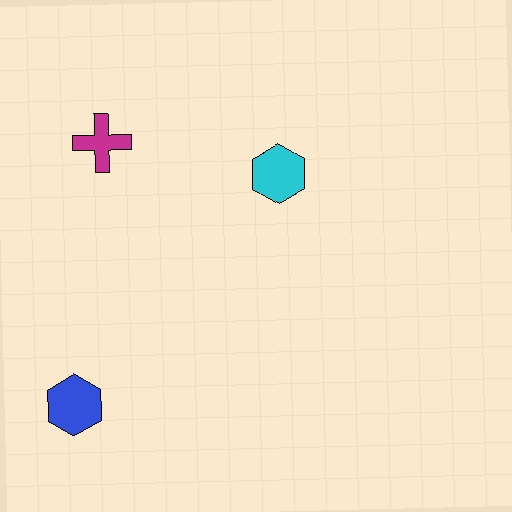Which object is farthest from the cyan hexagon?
The blue hexagon is farthest from the cyan hexagon.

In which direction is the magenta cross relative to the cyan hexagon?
The magenta cross is to the left of the cyan hexagon.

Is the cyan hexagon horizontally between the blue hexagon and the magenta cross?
No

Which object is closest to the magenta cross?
The cyan hexagon is closest to the magenta cross.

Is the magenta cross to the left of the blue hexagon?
No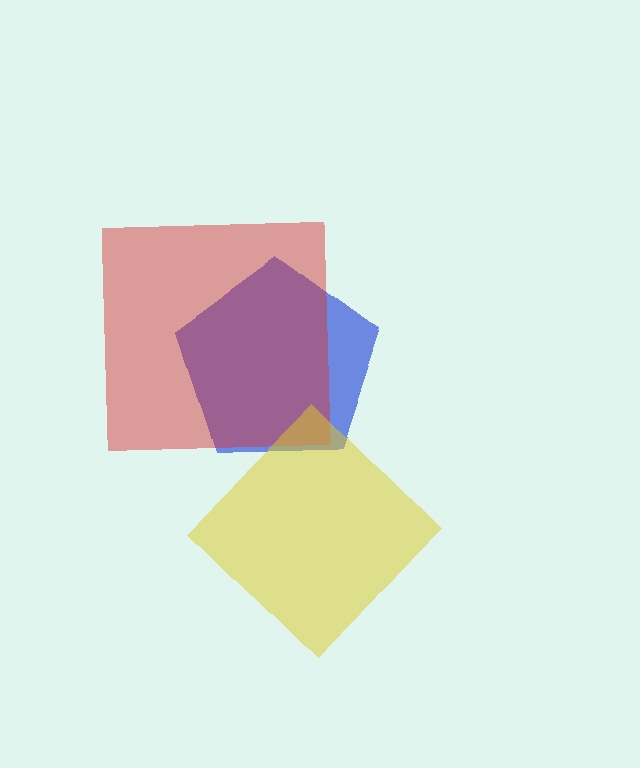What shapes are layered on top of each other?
The layered shapes are: a blue pentagon, a red square, a yellow diamond.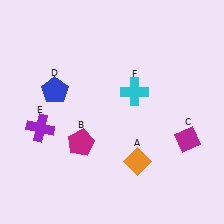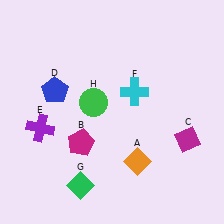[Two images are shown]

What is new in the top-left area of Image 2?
A green circle (H) was added in the top-left area of Image 2.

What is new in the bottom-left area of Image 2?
A green diamond (G) was added in the bottom-left area of Image 2.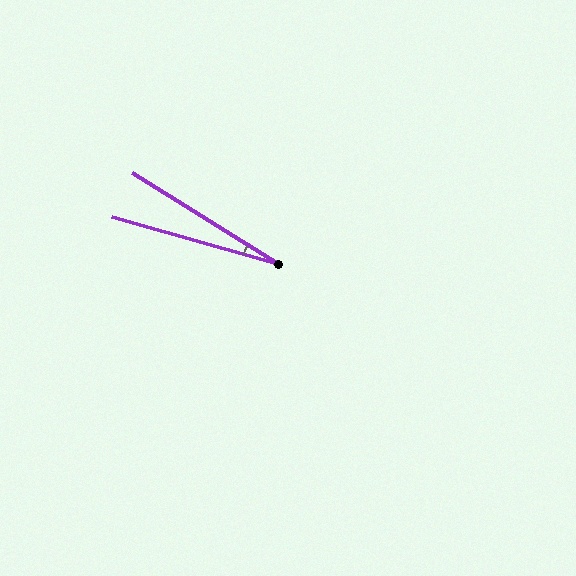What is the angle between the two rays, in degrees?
Approximately 16 degrees.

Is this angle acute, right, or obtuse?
It is acute.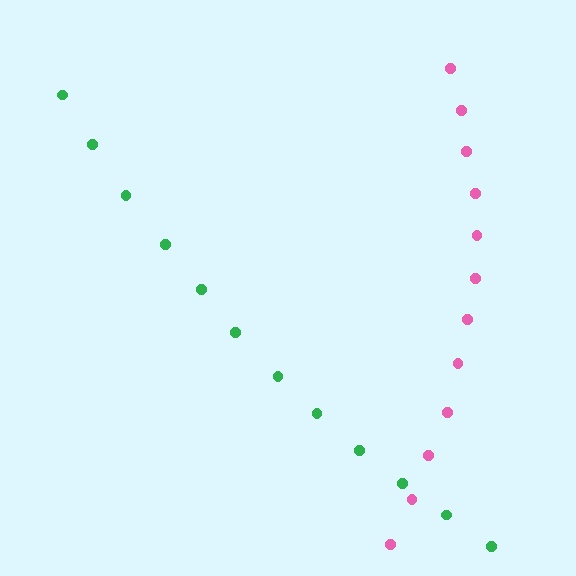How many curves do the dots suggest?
There are 2 distinct paths.